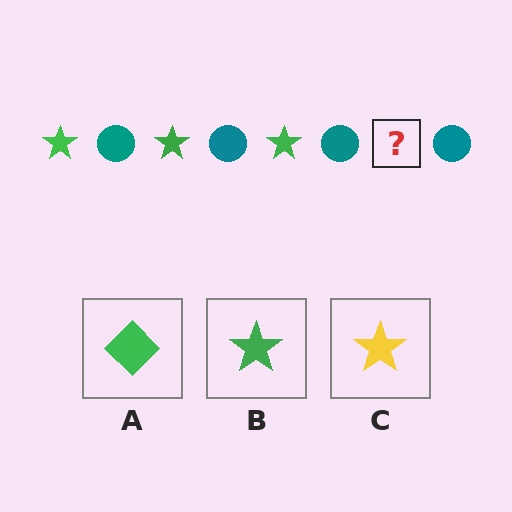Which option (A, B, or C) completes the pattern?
B.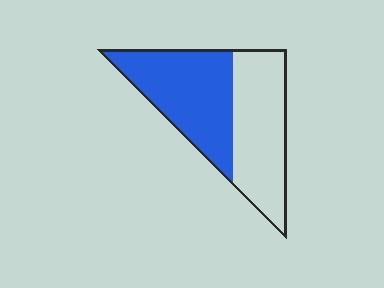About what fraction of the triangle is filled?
About one half (1/2).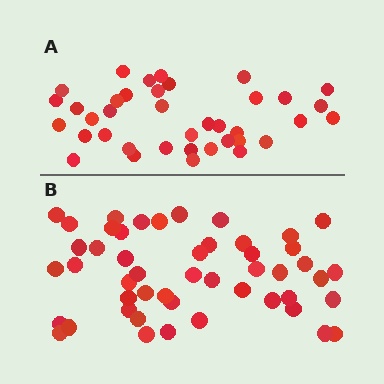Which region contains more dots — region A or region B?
Region B (the bottom region) has more dots.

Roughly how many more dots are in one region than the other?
Region B has roughly 12 or so more dots than region A.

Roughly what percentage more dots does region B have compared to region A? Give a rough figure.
About 30% more.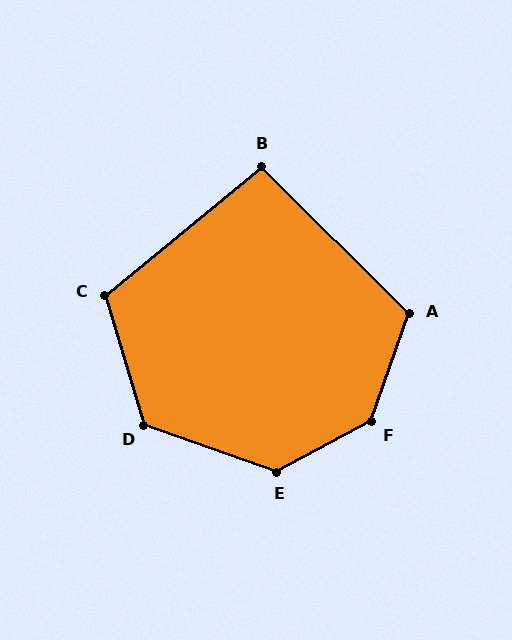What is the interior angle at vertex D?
Approximately 126 degrees (obtuse).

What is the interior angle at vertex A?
Approximately 115 degrees (obtuse).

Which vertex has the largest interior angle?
F, at approximately 138 degrees.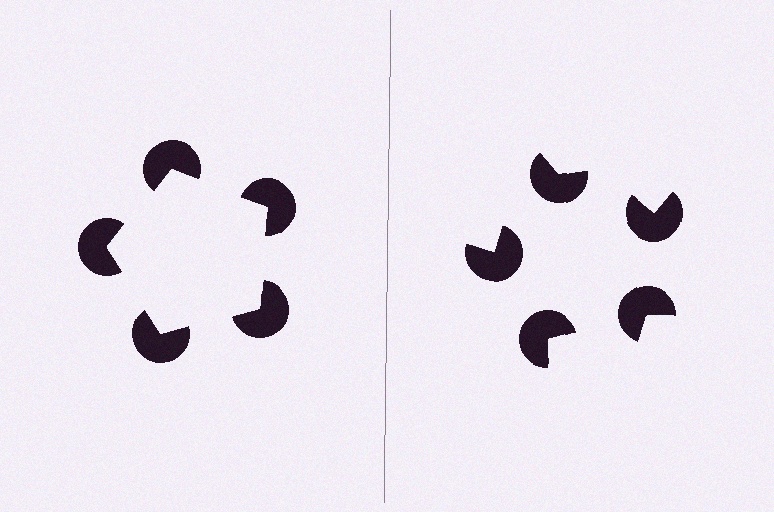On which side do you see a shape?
An illusory pentagon appears on the left side. On the right side the wedge cuts are rotated, so no coherent shape forms.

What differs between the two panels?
The pac-man discs are positioned identically on both sides; only the wedge orientations differ. On the left they align to a pentagon; on the right they are misaligned.